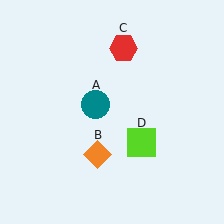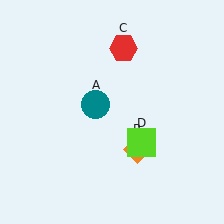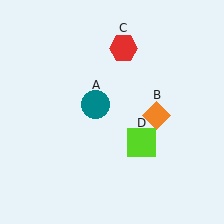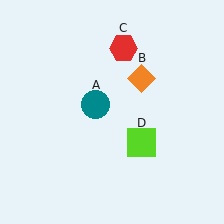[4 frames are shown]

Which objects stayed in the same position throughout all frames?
Teal circle (object A) and red hexagon (object C) and lime square (object D) remained stationary.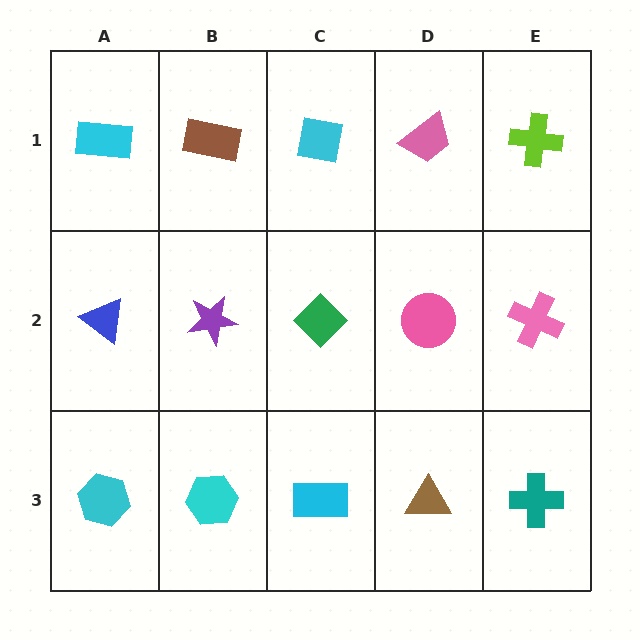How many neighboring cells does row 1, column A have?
2.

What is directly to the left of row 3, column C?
A cyan hexagon.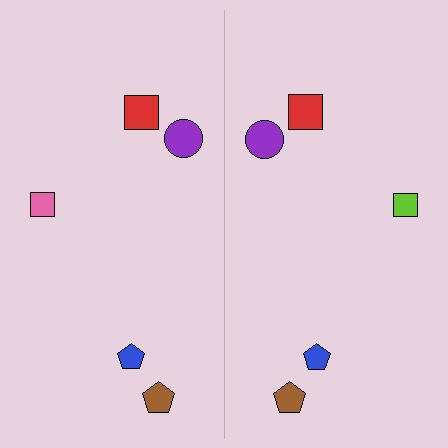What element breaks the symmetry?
The lime square on the right side breaks the symmetry — its mirror counterpart is pink.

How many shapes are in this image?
There are 10 shapes in this image.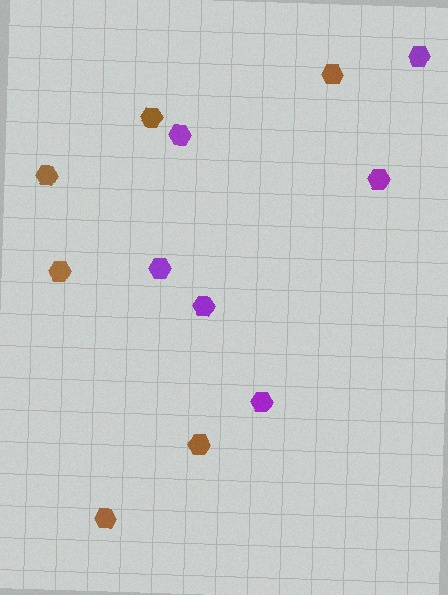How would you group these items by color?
There are 2 groups: one group of purple hexagons (6) and one group of brown hexagons (6).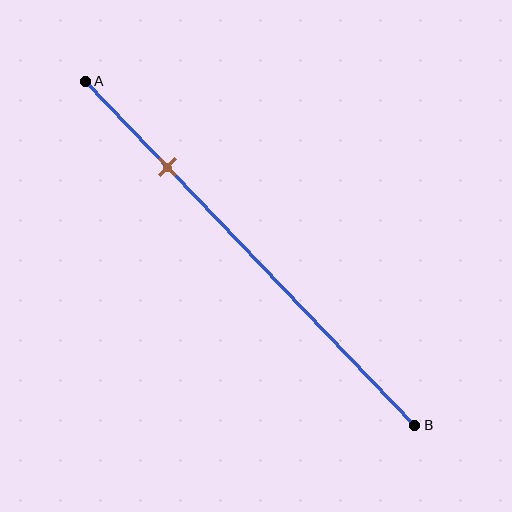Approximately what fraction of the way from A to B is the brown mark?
The brown mark is approximately 25% of the way from A to B.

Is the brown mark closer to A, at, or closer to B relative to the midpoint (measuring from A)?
The brown mark is closer to point A than the midpoint of segment AB.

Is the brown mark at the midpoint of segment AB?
No, the mark is at about 25% from A, not at the 50% midpoint.